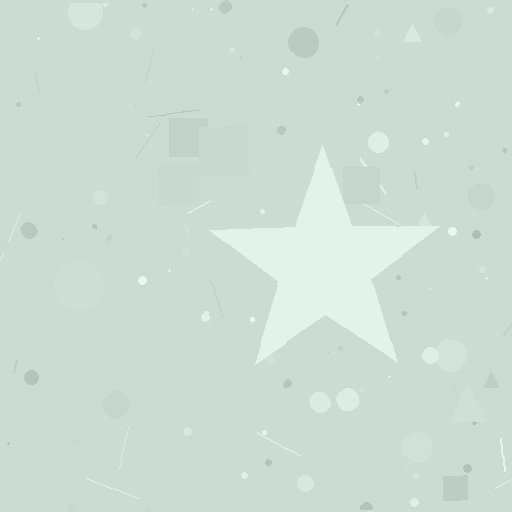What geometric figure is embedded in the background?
A star is embedded in the background.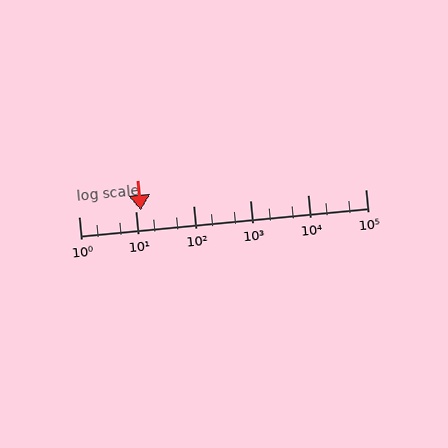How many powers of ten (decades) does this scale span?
The scale spans 5 decades, from 1 to 100000.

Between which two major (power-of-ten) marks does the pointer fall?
The pointer is between 10 and 100.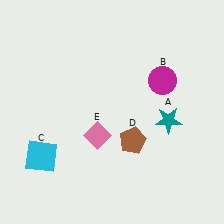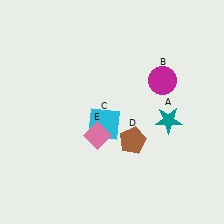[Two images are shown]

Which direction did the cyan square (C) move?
The cyan square (C) moved right.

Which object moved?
The cyan square (C) moved right.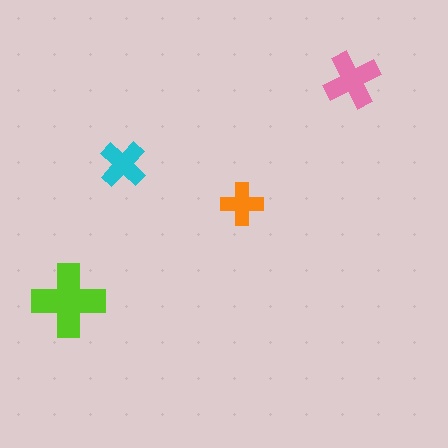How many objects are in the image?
There are 4 objects in the image.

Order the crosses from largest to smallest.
the lime one, the pink one, the cyan one, the orange one.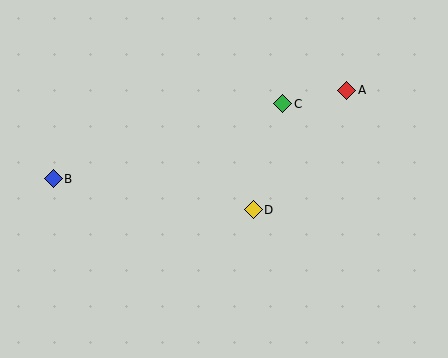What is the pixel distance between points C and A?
The distance between C and A is 66 pixels.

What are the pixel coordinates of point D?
Point D is at (253, 210).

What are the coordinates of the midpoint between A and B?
The midpoint between A and B is at (200, 135).